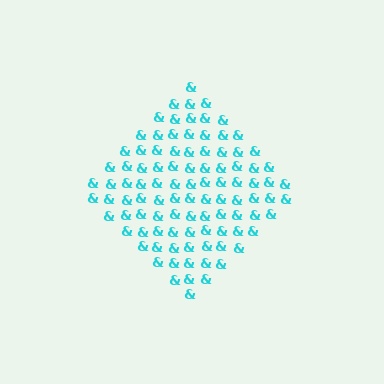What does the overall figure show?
The overall figure shows a diamond.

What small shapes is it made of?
It is made of small ampersands.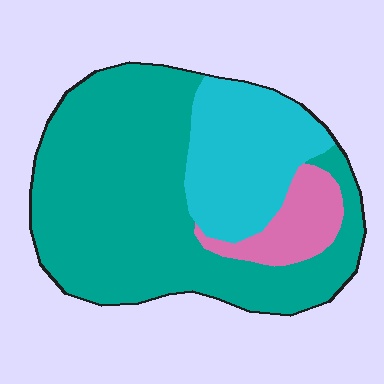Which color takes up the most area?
Teal, at roughly 65%.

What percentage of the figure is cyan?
Cyan takes up less than a quarter of the figure.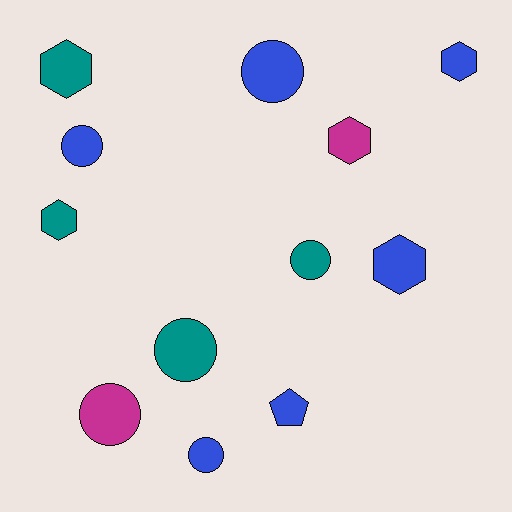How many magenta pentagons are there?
There are no magenta pentagons.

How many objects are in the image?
There are 12 objects.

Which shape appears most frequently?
Circle, with 6 objects.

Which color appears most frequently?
Blue, with 6 objects.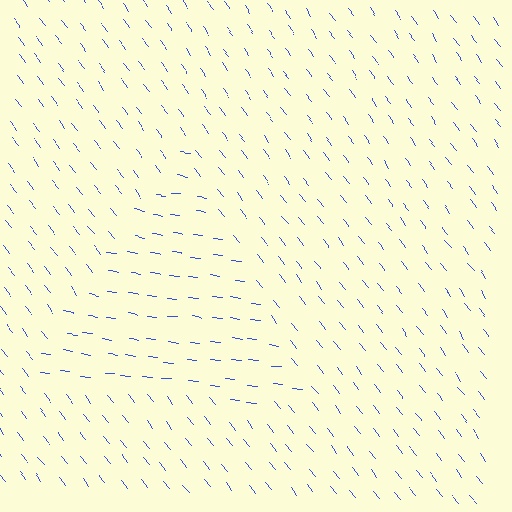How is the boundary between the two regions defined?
The boundary is defined purely by a change in line orientation (approximately 45 degrees difference). All lines are the same color and thickness.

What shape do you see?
I see a triangle.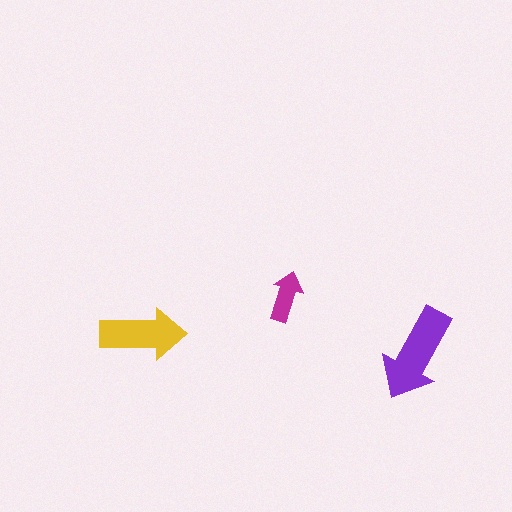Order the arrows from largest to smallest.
the purple one, the yellow one, the magenta one.